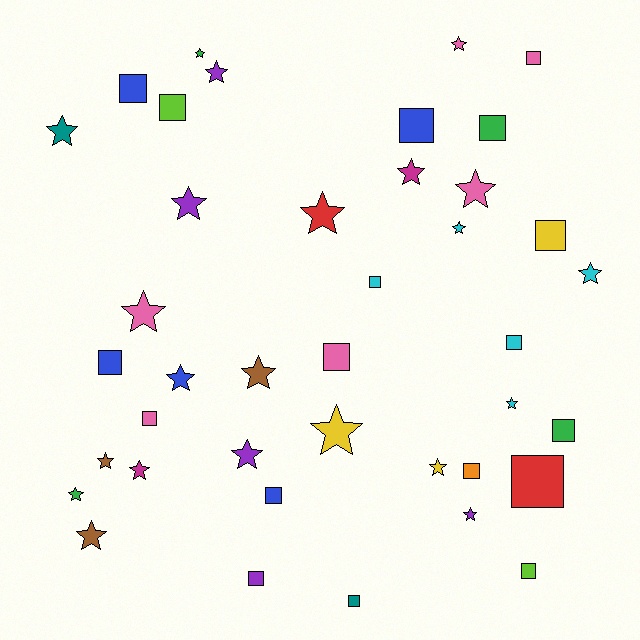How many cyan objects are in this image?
There are 5 cyan objects.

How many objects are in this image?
There are 40 objects.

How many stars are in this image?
There are 22 stars.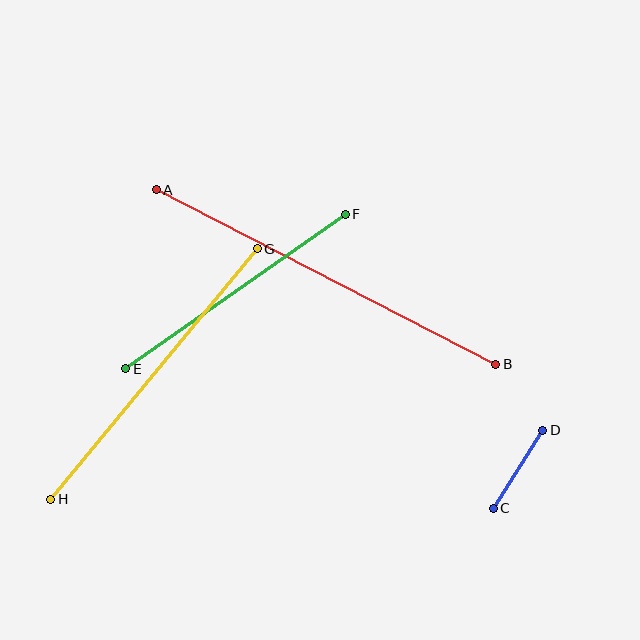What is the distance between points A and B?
The distance is approximately 382 pixels.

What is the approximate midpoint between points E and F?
The midpoint is at approximately (236, 292) pixels.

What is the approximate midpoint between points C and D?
The midpoint is at approximately (518, 469) pixels.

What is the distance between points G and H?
The distance is approximately 324 pixels.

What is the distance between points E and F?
The distance is approximately 268 pixels.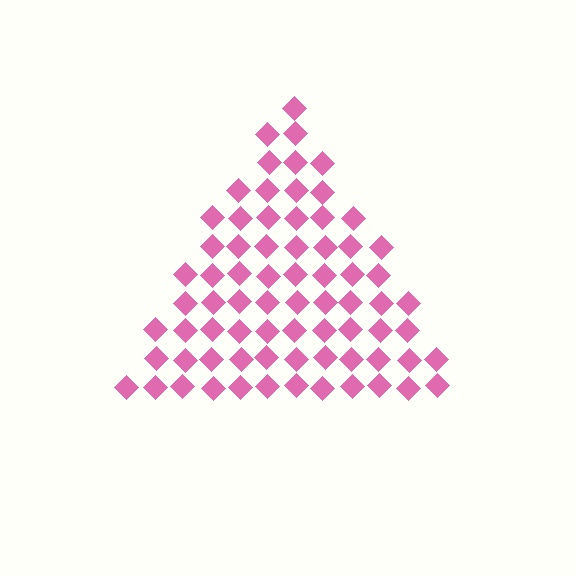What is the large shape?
The large shape is a triangle.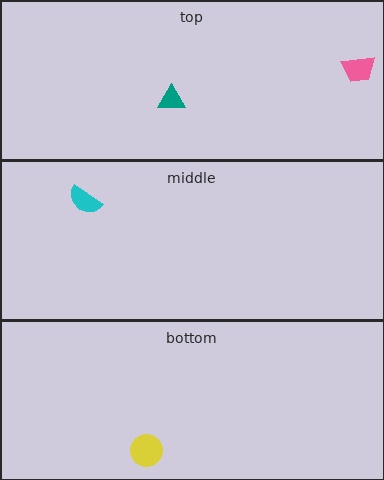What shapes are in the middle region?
The cyan semicircle.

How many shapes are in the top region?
2.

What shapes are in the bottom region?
The yellow circle.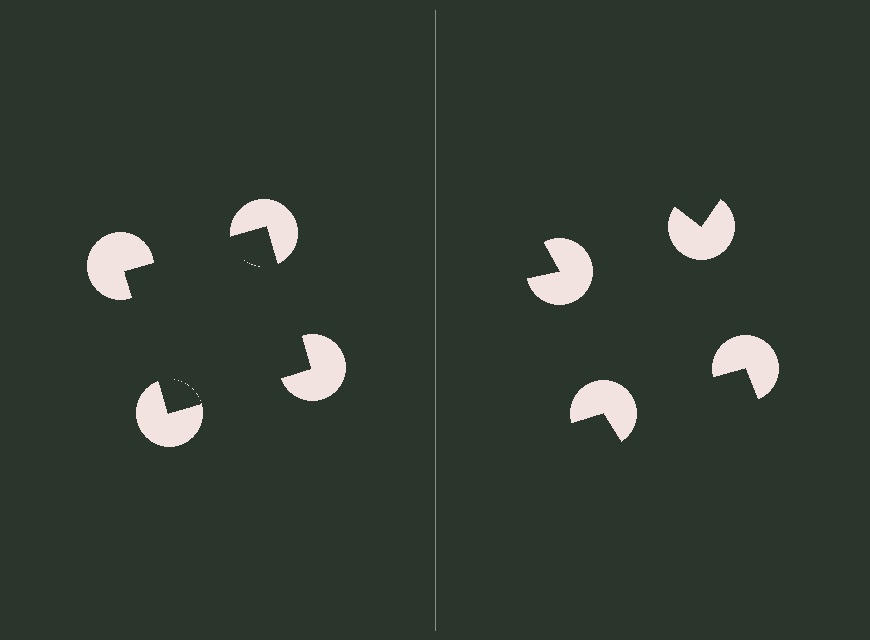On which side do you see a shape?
An illusory square appears on the left side. On the right side the wedge cuts are rotated, so no coherent shape forms.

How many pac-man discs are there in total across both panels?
8 — 4 on each side.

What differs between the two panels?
The pac-man discs are positioned identically on both sides; only the wedge orientations differ. On the left they align to a square; on the right they are misaligned.